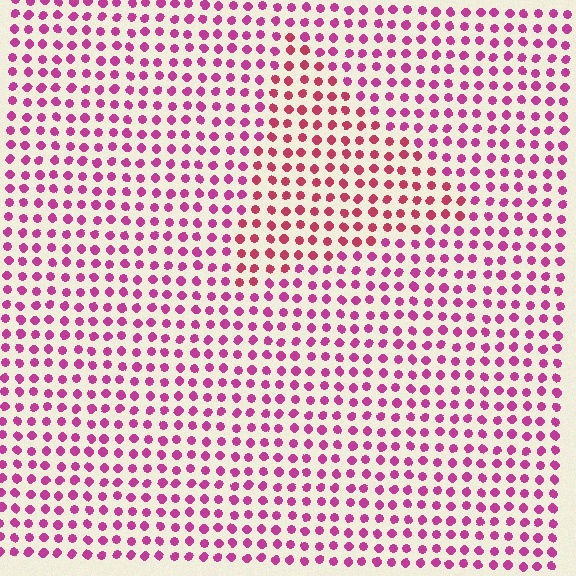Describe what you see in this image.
The image is filled with small magenta elements in a uniform arrangement. A triangle-shaped region is visible where the elements are tinted to a slightly different hue, forming a subtle color boundary.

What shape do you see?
I see a triangle.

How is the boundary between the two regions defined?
The boundary is defined purely by a slight shift in hue (about 26 degrees). Spacing, size, and orientation are identical on both sides.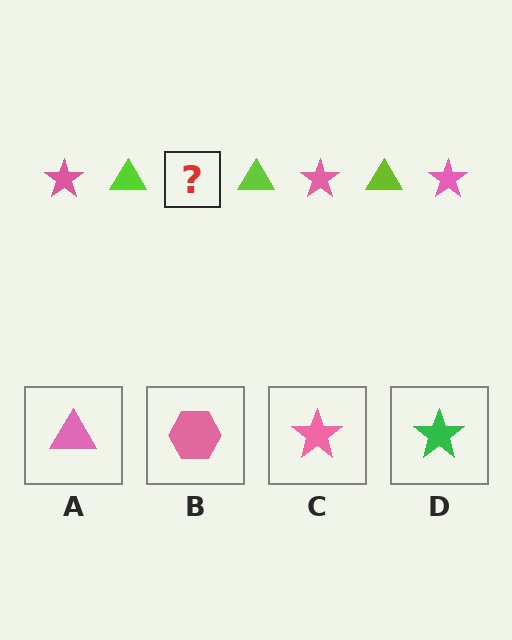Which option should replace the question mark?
Option C.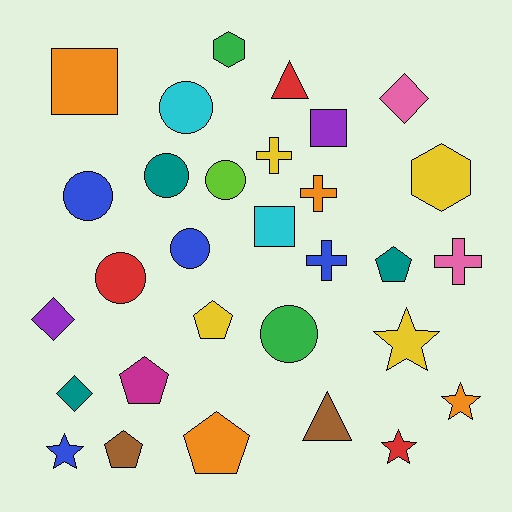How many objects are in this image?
There are 30 objects.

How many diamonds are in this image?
There are 3 diamonds.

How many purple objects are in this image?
There are 2 purple objects.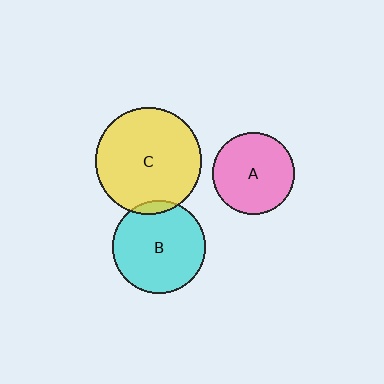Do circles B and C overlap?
Yes.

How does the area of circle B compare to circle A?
Approximately 1.3 times.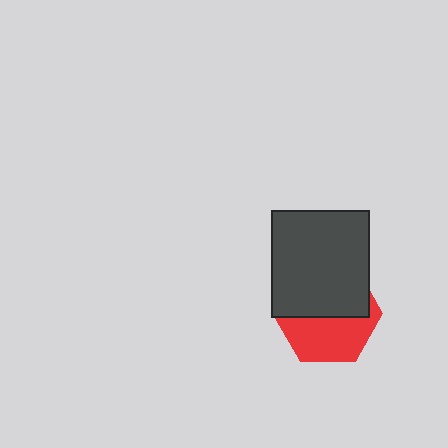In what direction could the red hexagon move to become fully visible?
The red hexagon could move down. That would shift it out from behind the dark gray rectangle entirely.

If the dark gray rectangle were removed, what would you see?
You would see the complete red hexagon.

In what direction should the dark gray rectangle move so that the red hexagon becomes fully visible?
The dark gray rectangle should move up. That is the shortest direction to clear the overlap and leave the red hexagon fully visible.